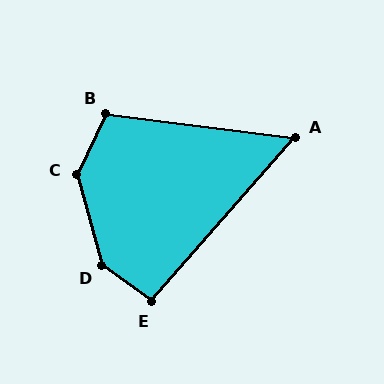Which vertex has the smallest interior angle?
A, at approximately 56 degrees.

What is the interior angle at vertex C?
Approximately 139 degrees (obtuse).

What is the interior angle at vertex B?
Approximately 108 degrees (obtuse).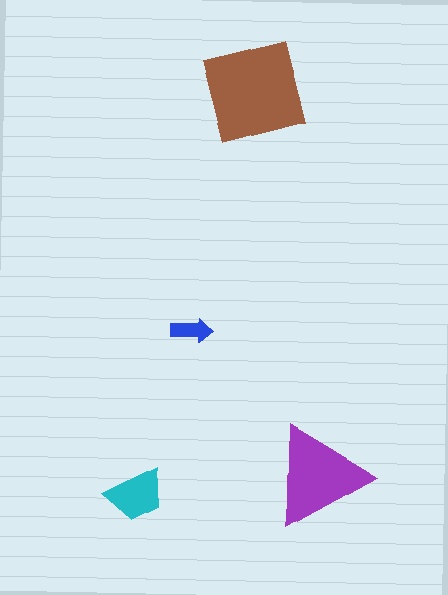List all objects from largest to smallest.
The brown square, the purple triangle, the cyan trapezoid, the blue arrow.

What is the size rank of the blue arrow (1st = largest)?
4th.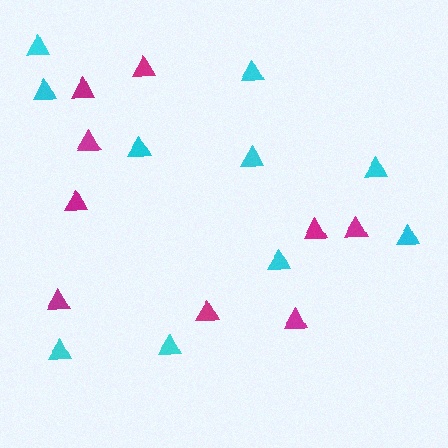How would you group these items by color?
There are 2 groups: one group of cyan triangles (10) and one group of magenta triangles (9).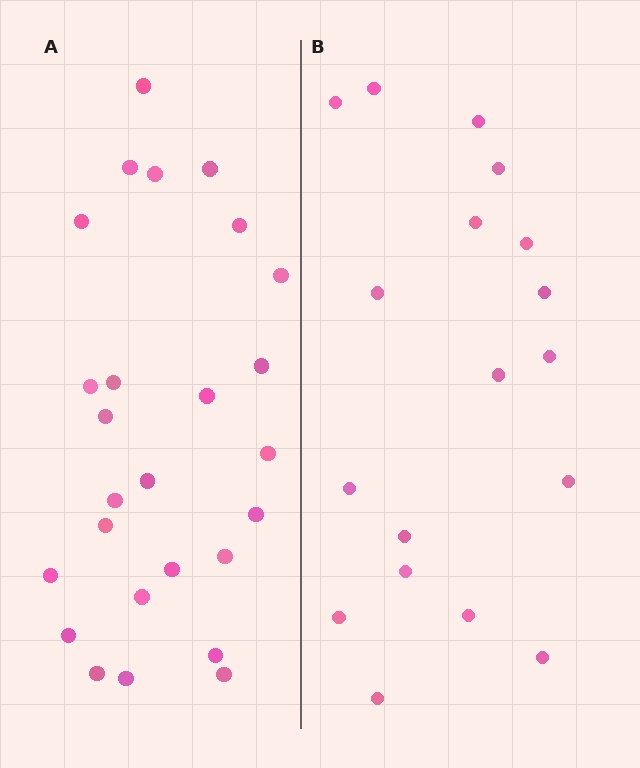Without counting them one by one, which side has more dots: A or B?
Region A (the left region) has more dots.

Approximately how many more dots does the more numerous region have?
Region A has roughly 8 or so more dots than region B.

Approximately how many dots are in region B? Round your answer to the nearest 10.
About 20 dots. (The exact count is 18, which rounds to 20.)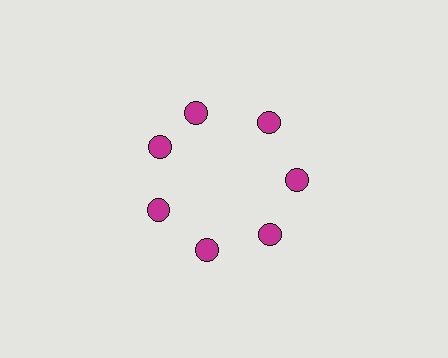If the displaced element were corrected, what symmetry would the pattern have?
It would have 7-fold rotational symmetry — the pattern would map onto itself every 51 degrees.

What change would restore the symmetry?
The symmetry would be restored by rotating it back into even spacing with its neighbors so that all 7 circles sit at equal angles and equal distance from the center.